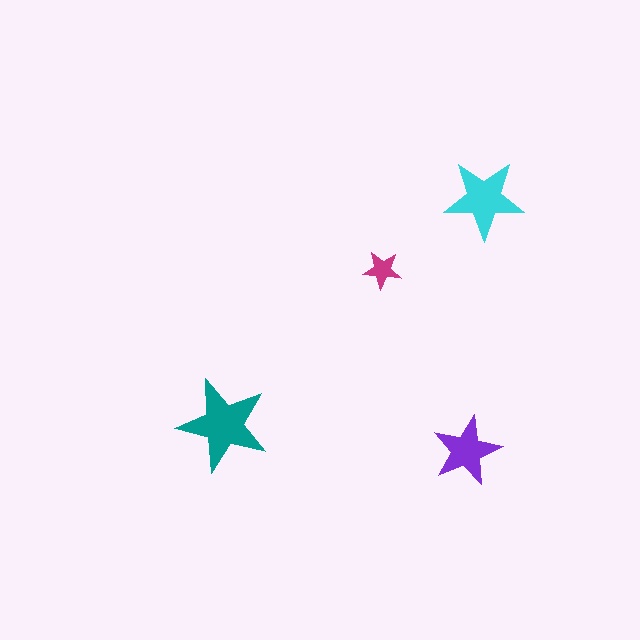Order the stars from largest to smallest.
the teal one, the cyan one, the purple one, the magenta one.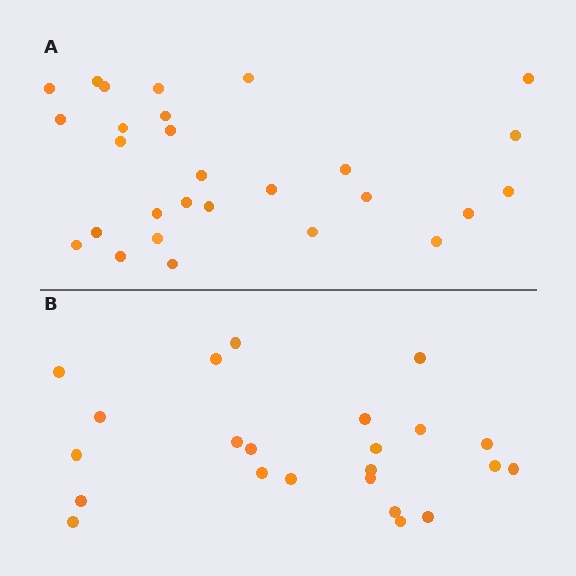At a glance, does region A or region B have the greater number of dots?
Region A (the top region) has more dots.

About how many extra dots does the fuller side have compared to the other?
Region A has about 5 more dots than region B.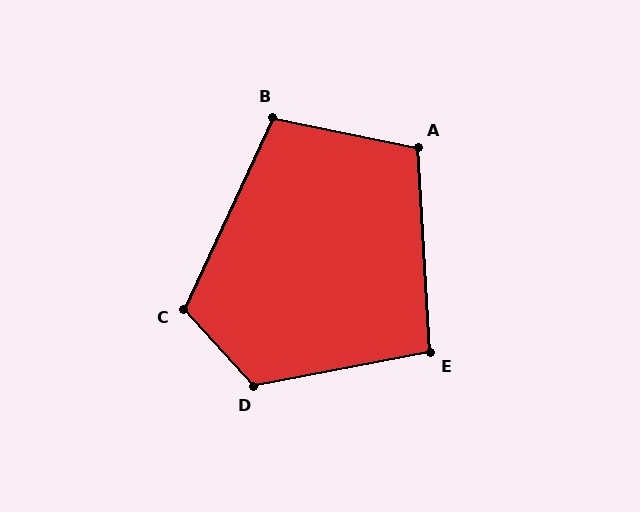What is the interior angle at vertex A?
Approximately 105 degrees (obtuse).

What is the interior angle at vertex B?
Approximately 103 degrees (obtuse).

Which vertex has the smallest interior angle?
E, at approximately 98 degrees.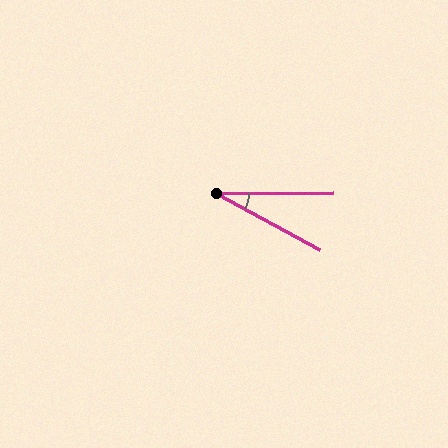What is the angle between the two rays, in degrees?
Approximately 29 degrees.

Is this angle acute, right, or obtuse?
It is acute.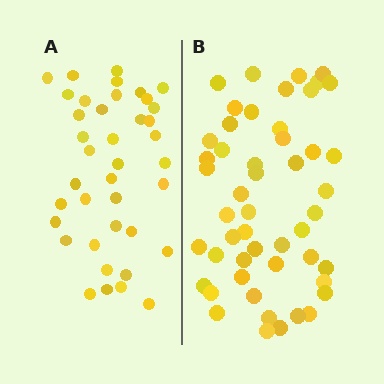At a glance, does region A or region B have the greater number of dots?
Region B (the right region) has more dots.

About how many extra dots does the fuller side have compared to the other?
Region B has roughly 12 or so more dots than region A.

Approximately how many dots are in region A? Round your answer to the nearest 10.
About 40 dots. (The exact count is 39, which rounds to 40.)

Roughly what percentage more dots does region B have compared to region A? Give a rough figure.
About 30% more.